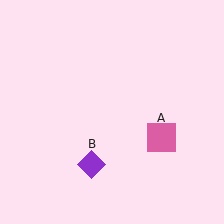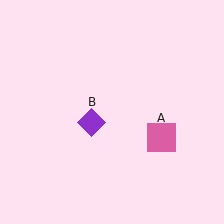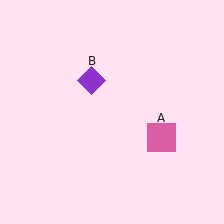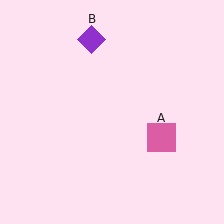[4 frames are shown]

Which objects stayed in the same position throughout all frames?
Pink square (object A) remained stationary.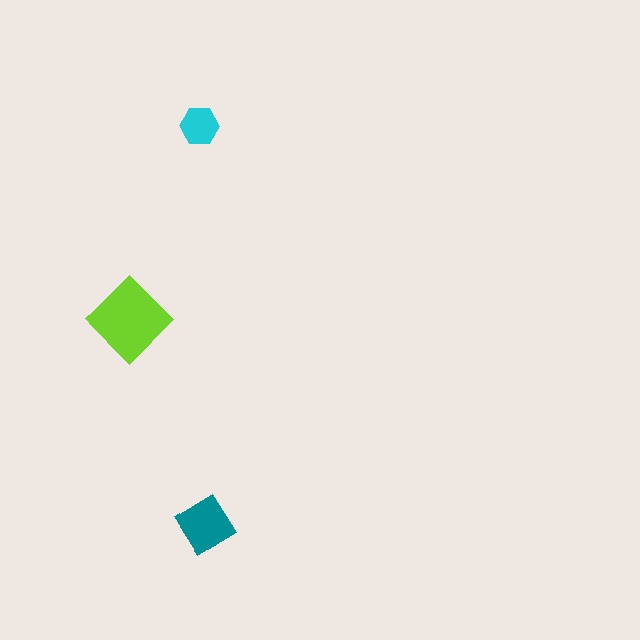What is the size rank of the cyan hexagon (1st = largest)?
3rd.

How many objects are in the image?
There are 3 objects in the image.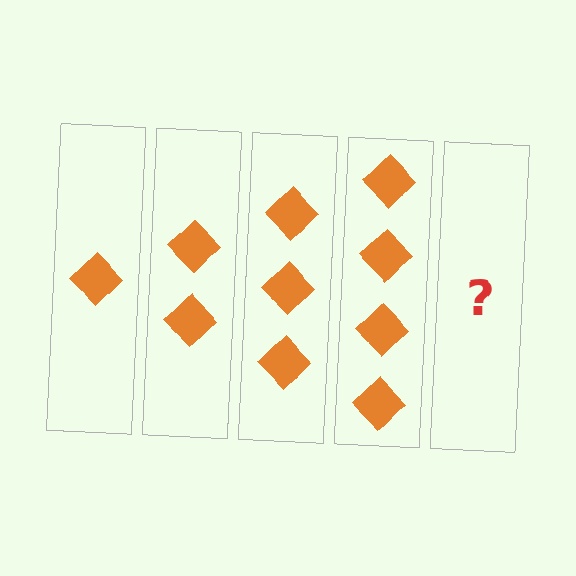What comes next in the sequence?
The next element should be 5 diamonds.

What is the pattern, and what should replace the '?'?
The pattern is that each step adds one more diamond. The '?' should be 5 diamonds.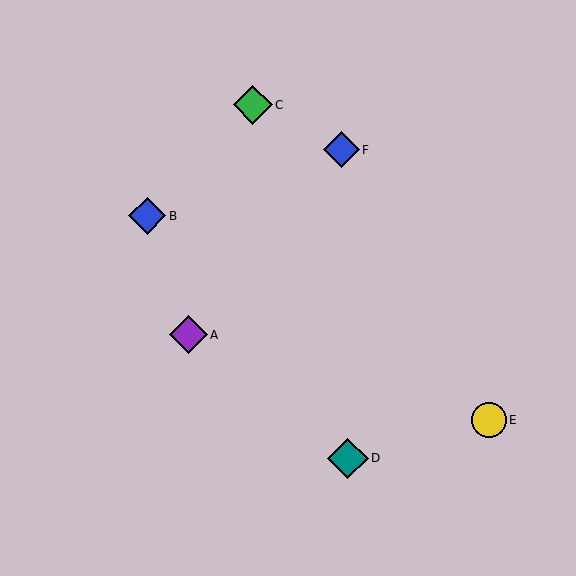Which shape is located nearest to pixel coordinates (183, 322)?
The purple diamond (labeled A) at (188, 335) is nearest to that location.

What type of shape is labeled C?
Shape C is a green diamond.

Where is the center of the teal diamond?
The center of the teal diamond is at (348, 458).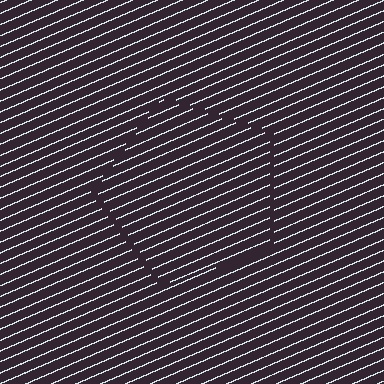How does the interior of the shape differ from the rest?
The interior of the shape contains the same grating, shifted by half a period — the contour is defined by the phase discontinuity where line-ends from the inner and outer gratings abut.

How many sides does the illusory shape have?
5 sides — the line-ends trace a pentagon.